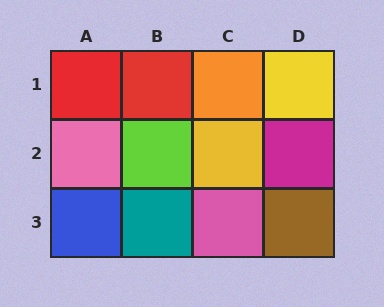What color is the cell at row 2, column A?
Pink.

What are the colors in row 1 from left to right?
Red, red, orange, yellow.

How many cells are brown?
1 cell is brown.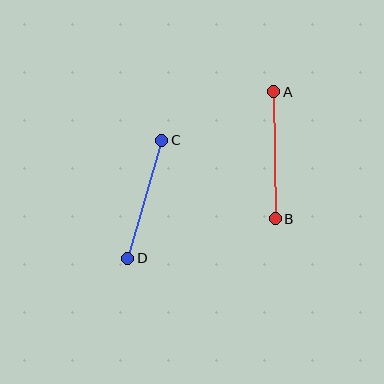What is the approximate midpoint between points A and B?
The midpoint is at approximately (274, 155) pixels.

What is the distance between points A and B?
The distance is approximately 127 pixels.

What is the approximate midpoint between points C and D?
The midpoint is at approximately (145, 199) pixels.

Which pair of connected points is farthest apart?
Points A and B are farthest apart.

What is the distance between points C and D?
The distance is approximately 123 pixels.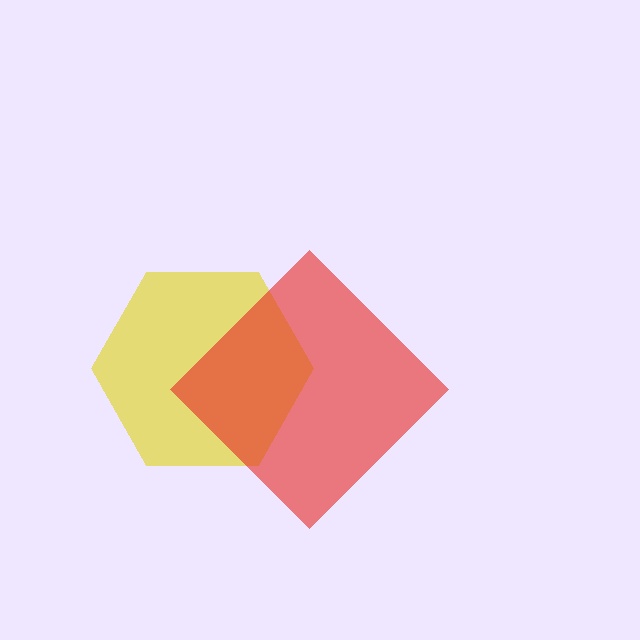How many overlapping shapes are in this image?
There are 2 overlapping shapes in the image.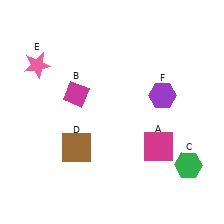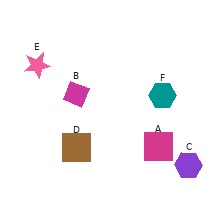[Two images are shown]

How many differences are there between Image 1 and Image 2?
There are 2 differences between the two images.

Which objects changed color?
C changed from green to purple. F changed from purple to teal.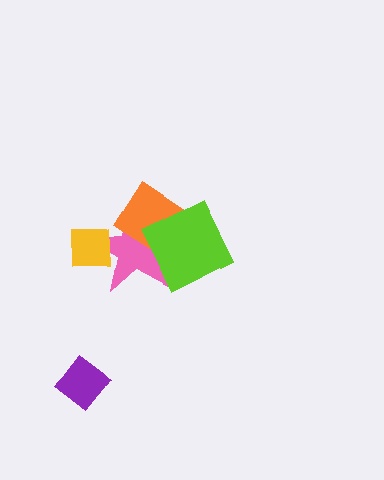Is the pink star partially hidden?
Yes, it is partially covered by another shape.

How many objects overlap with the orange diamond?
2 objects overlap with the orange diamond.